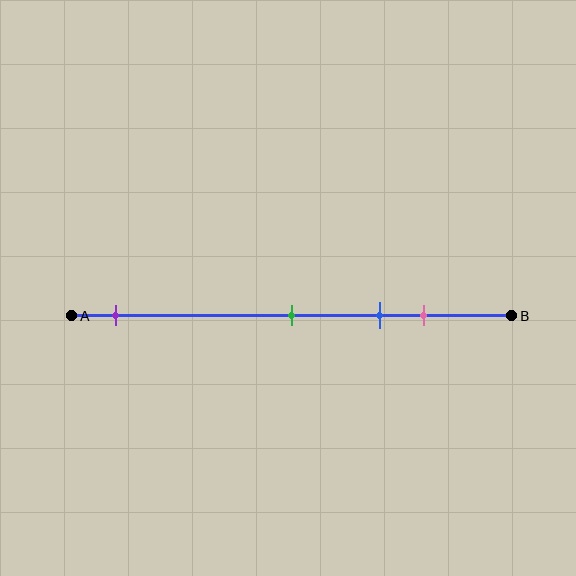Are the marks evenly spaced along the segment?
No, the marks are not evenly spaced.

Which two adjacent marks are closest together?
The blue and pink marks are the closest adjacent pair.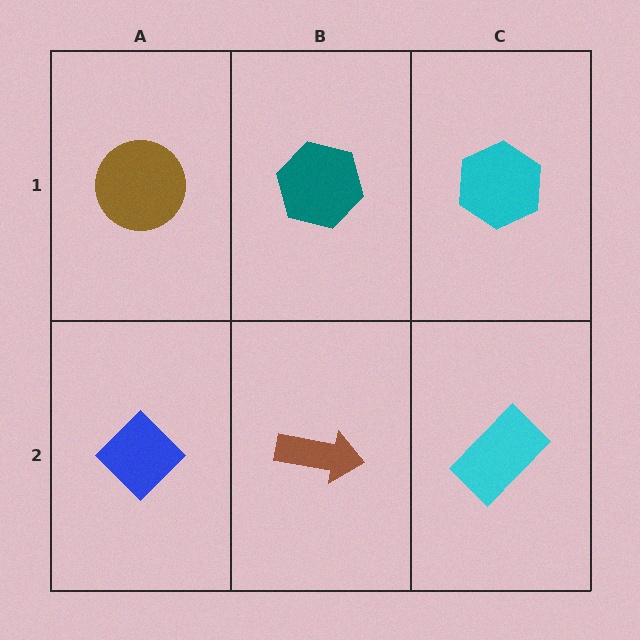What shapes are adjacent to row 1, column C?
A cyan rectangle (row 2, column C), a teal hexagon (row 1, column B).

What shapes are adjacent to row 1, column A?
A blue diamond (row 2, column A), a teal hexagon (row 1, column B).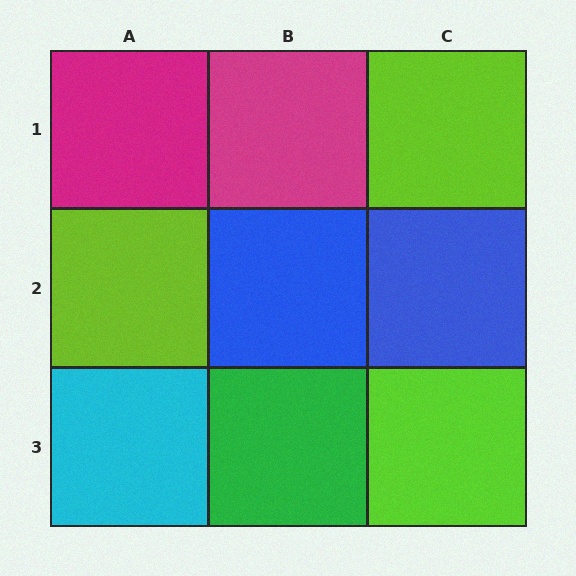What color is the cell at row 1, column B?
Magenta.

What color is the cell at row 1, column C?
Lime.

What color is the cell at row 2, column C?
Blue.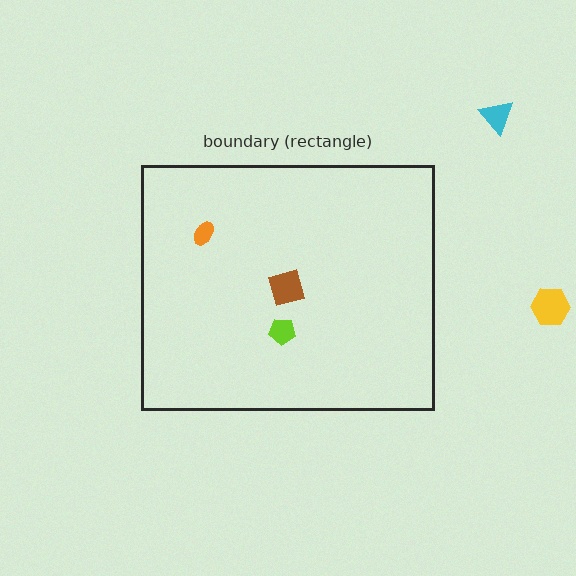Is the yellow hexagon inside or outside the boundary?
Outside.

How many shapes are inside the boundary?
3 inside, 2 outside.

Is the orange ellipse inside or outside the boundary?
Inside.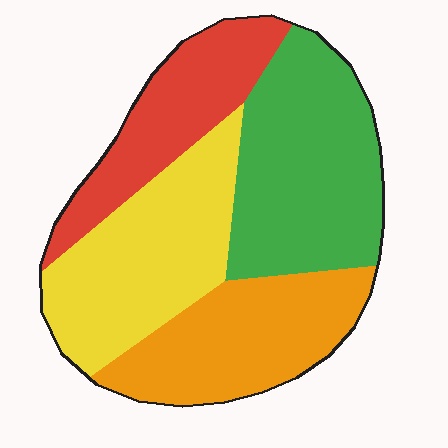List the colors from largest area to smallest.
From largest to smallest: green, yellow, orange, red.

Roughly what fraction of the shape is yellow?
Yellow covers roughly 25% of the shape.